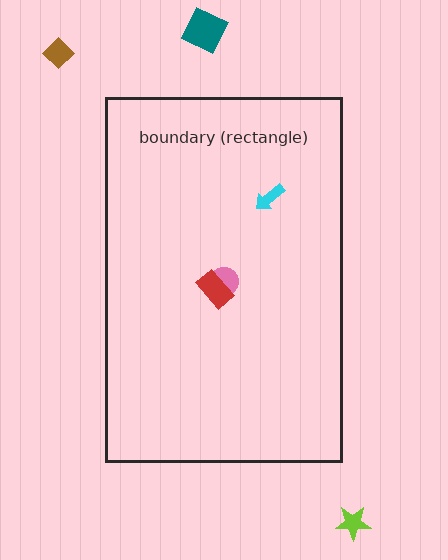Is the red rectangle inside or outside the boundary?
Inside.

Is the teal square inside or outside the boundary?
Outside.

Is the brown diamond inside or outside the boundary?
Outside.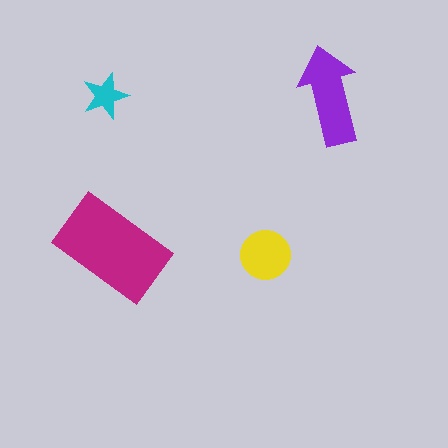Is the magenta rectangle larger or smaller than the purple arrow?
Larger.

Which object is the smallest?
The cyan star.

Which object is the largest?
The magenta rectangle.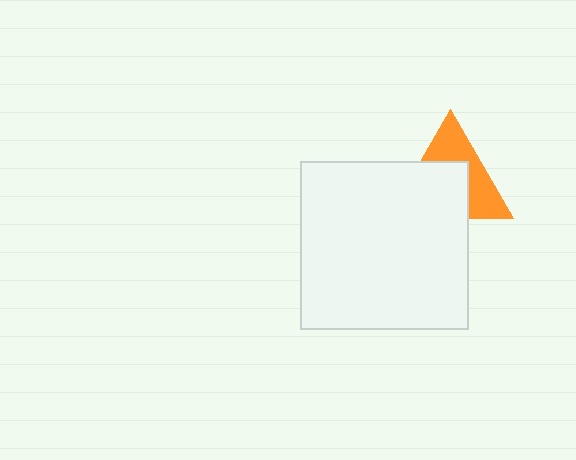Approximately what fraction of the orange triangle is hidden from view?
Roughly 54% of the orange triangle is hidden behind the white square.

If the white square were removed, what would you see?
You would see the complete orange triangle.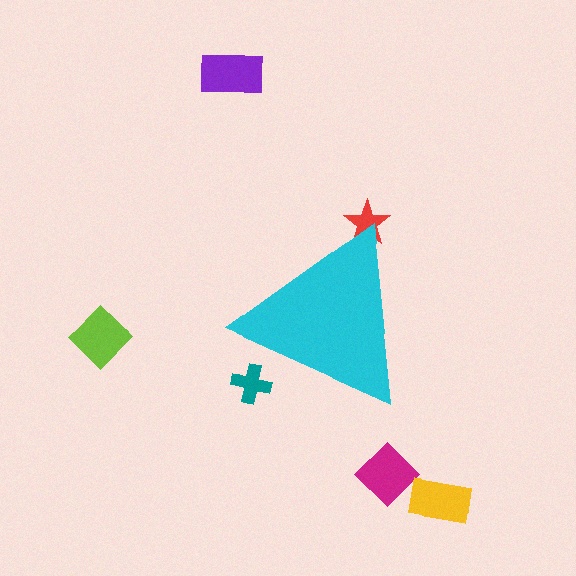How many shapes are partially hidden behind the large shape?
2 shapes are partially hidden.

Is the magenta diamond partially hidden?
No, the magenta diamond is fully visible.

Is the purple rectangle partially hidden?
No, the purple rectangle is fully visible.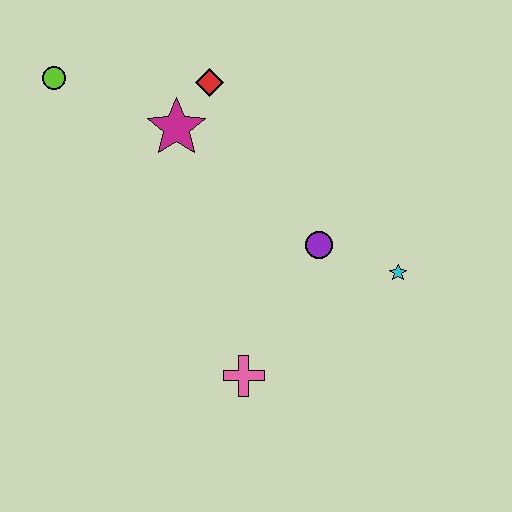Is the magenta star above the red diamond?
No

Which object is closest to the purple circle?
The cyan star is closest to the purple circle.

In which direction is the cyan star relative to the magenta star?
The cyan star is to the right of the magenta star.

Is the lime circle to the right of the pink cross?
No